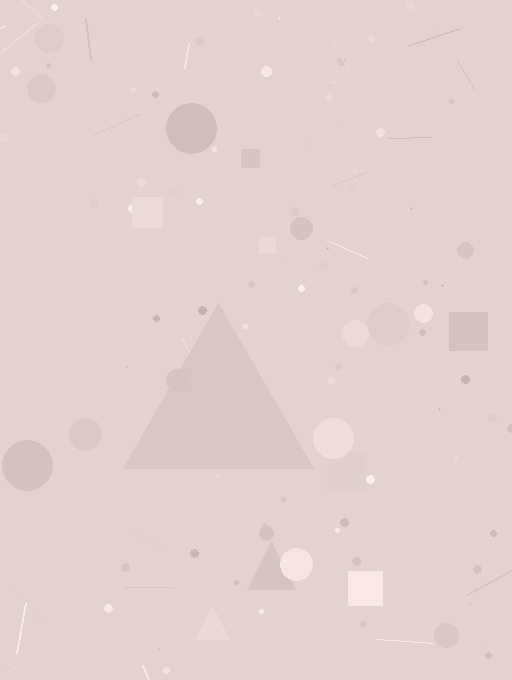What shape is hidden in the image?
A triangle is hidden in the image.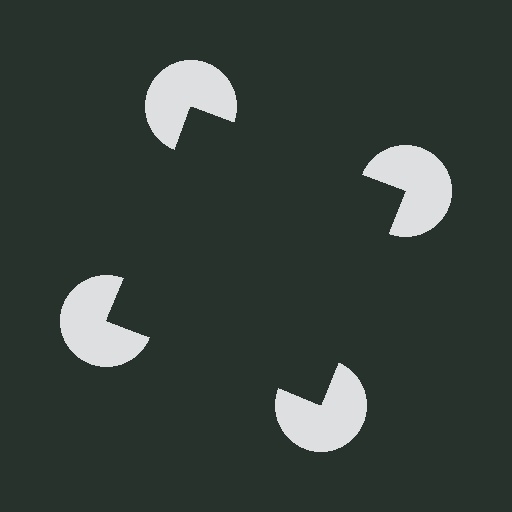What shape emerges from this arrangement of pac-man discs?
An illusory square — its edges are inferred from the aligned wedge cuts in the pac-man discs, not physically drawn.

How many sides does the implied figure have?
4 sides.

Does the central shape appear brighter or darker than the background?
It typically appears slightly darker than the background, even though no actual brightness change is drawn.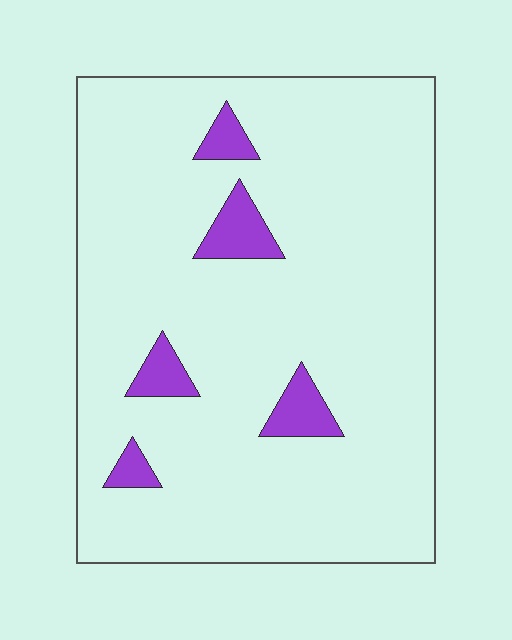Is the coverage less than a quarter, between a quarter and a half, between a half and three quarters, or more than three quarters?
Less than a quarter.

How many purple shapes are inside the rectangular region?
5.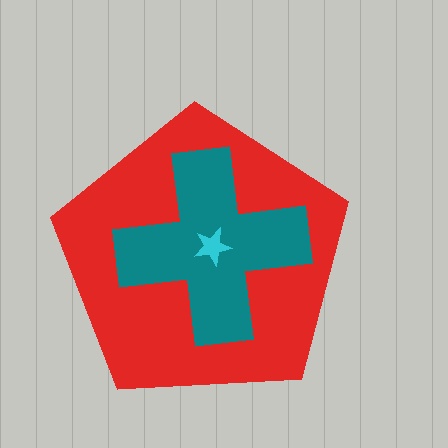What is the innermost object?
The cyan star.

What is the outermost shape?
The red pentagon.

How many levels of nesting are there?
3.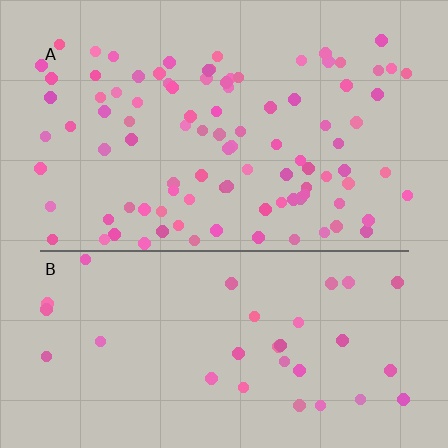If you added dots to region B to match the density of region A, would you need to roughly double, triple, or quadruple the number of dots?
Approximately triple.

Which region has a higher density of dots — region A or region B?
A (the top).